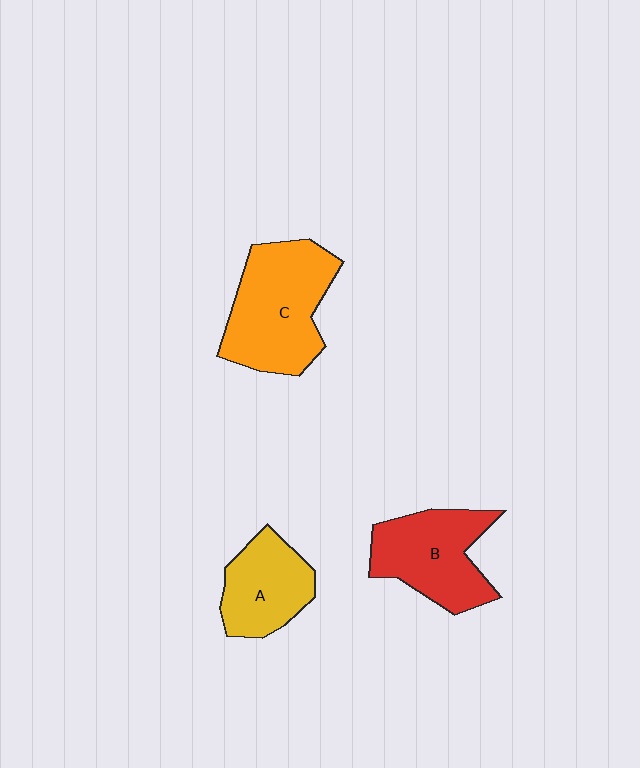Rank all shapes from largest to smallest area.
From largest to smallest: C (orange), B (red), A (yellow).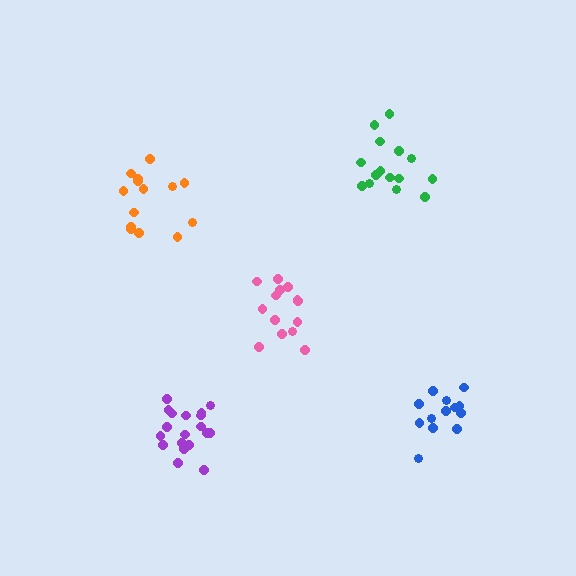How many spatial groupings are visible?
There are 5 spatial groupings.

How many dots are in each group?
Group 1: 15 dots, Group 2: 13 dots, Group 3: 15 dots, Group 4: 14 dots, Group 5: 19 dots (76 total).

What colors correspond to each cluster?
The clusters are colored: pink, blue, green, orange, purple.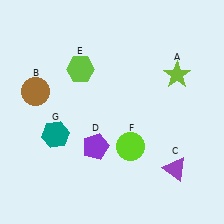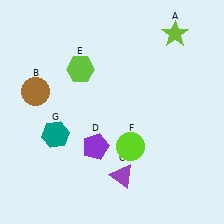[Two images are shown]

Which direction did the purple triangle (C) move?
The purple triangle (C) moved left.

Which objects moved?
The objects that moved are: the lime star (A), the purple triangle (C).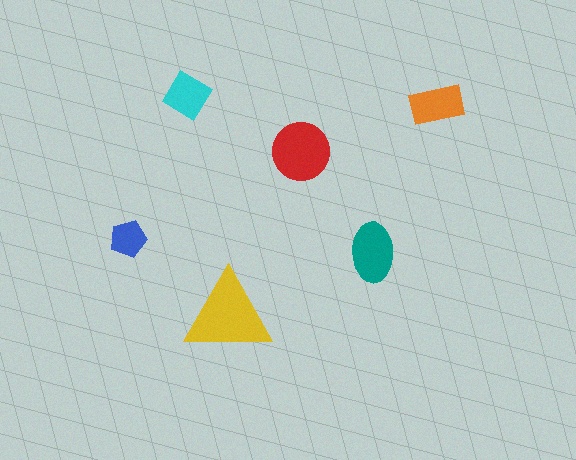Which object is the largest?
The yellow triangle.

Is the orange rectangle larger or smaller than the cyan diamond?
Larger.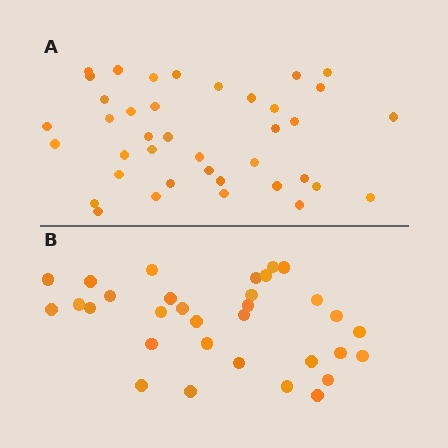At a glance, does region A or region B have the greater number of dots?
Region A (the top region) has more dots.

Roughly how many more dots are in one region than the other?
Region A has roughly 8 or so more dots than region B.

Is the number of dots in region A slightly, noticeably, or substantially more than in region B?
Region A has only slightly more — the two regions are fairly close. The ratio is roughly 1.2 to 1.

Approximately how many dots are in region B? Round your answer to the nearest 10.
About 30 dots. (The exact count is 32, which rounds to 30.)